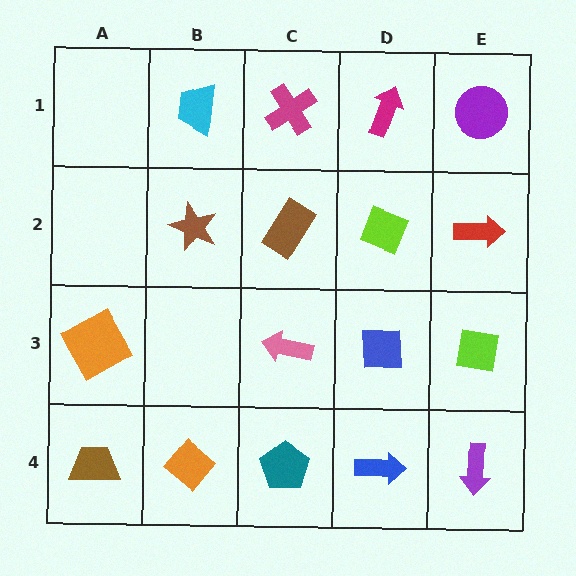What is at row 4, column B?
An orange diamond.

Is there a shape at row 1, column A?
No, that cell is empty.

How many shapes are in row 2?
4 shapes.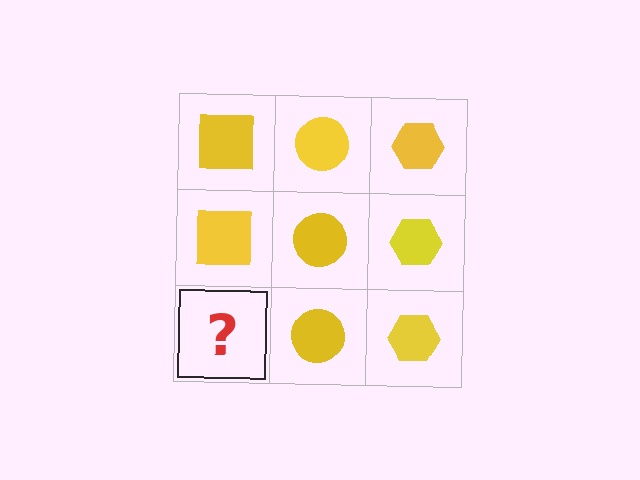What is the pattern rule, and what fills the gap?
The rule is that each column has a consistent shape. The gap should be filled with a yellow square.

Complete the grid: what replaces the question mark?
The question mark should be replaced with a yellow square.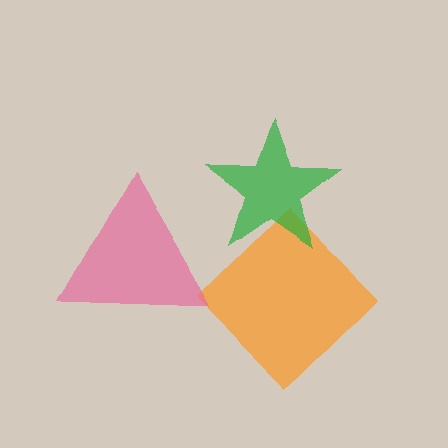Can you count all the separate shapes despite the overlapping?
Yes, there are 3 separate shapes.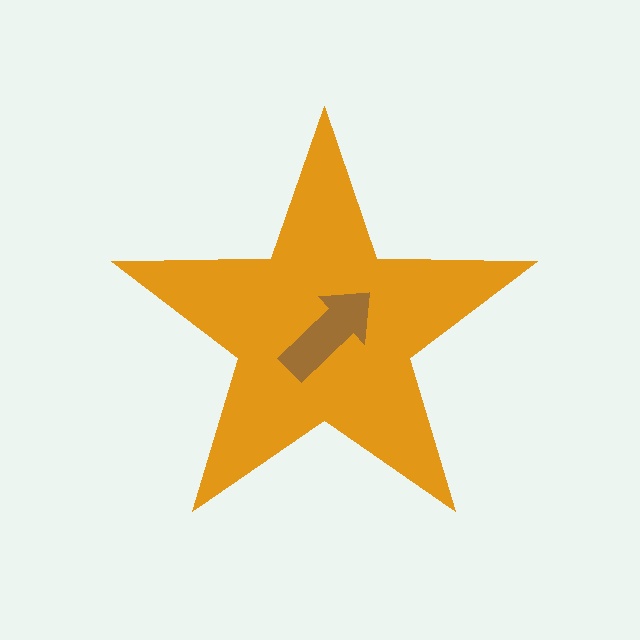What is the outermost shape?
The orange star.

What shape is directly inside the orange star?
The brown arrow.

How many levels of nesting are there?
2.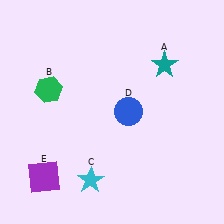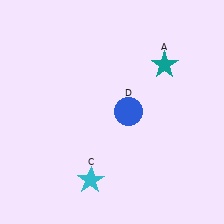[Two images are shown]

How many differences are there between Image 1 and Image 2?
There are 2 differences between the two images.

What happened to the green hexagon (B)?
The green hexagon (B) was removed in Image 2. It was in the top-left area of Image 1.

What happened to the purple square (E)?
The purple square (E) was removed in Image 2. It was in the bottom-left area of Image 1.